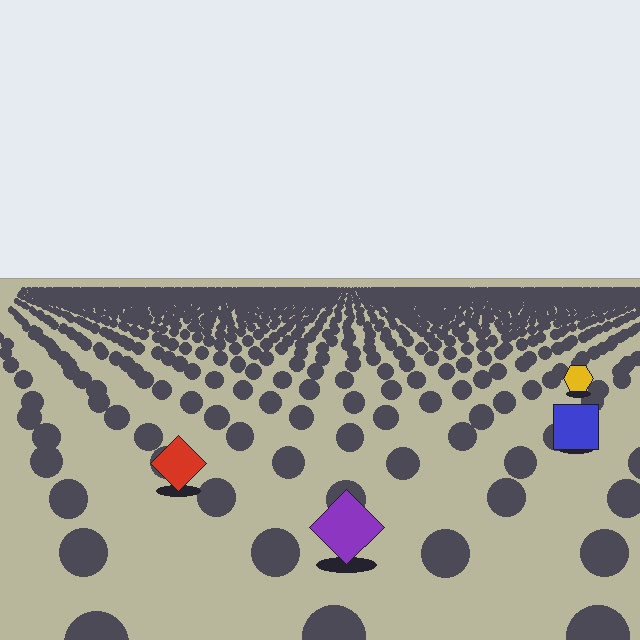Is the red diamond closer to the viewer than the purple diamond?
No. The purple diamond is closer — you can tell from the texture gradient: the ground texture is coarser near it.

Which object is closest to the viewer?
The purple diamond is closest. The texture marks near it are larger and more spread out.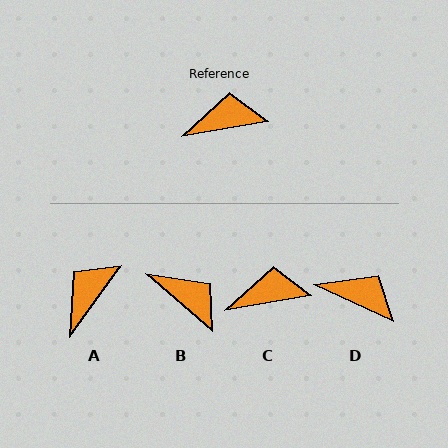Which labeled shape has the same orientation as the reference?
C.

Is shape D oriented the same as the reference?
No, it is off by about 35 degrees.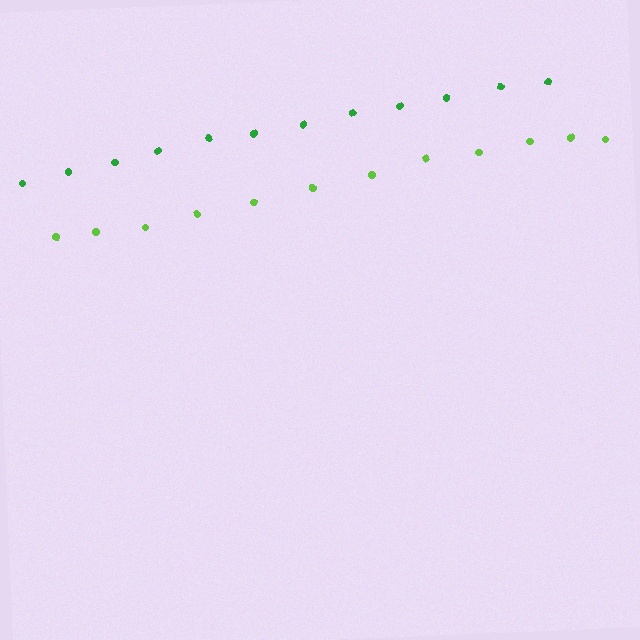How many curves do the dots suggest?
There are 2 distinct paths.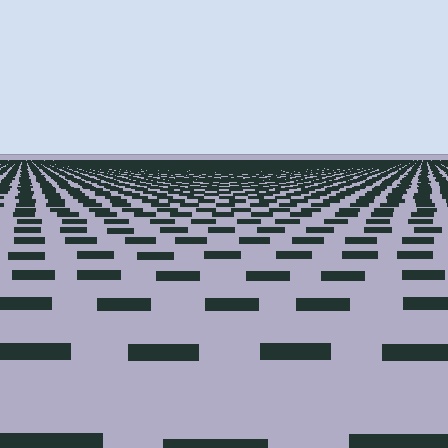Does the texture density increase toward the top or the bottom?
Density increases toward the top.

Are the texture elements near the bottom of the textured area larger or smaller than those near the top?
Larger. Near the bottom, elements are closer to the viewer and appear at a bigger on-screen size.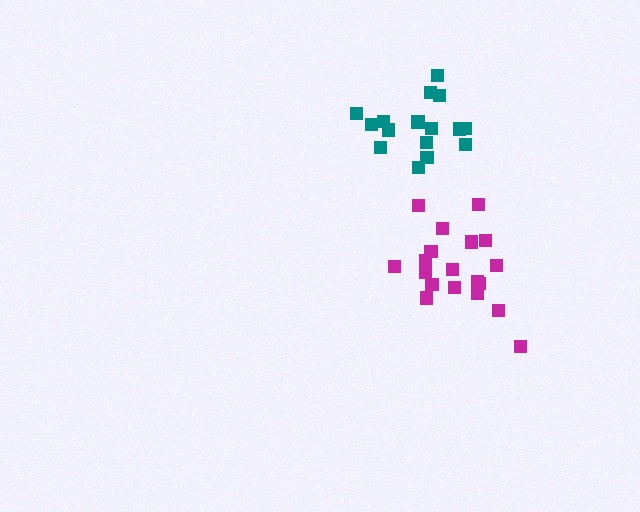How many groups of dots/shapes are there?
There are 2 groups.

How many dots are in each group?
Group 1: 16 dots, Group 2: 19 dots (35 total).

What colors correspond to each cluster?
The clusters are colored: teal, magenta.